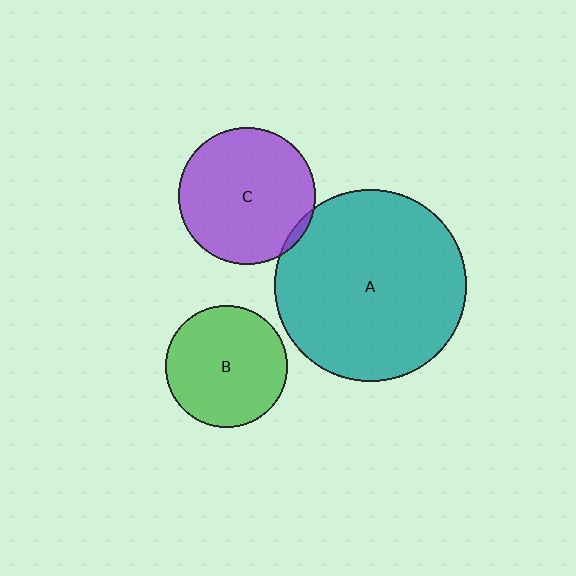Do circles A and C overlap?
Yes.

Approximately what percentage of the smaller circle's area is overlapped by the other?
Approximately 5%.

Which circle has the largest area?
Circle A (teal).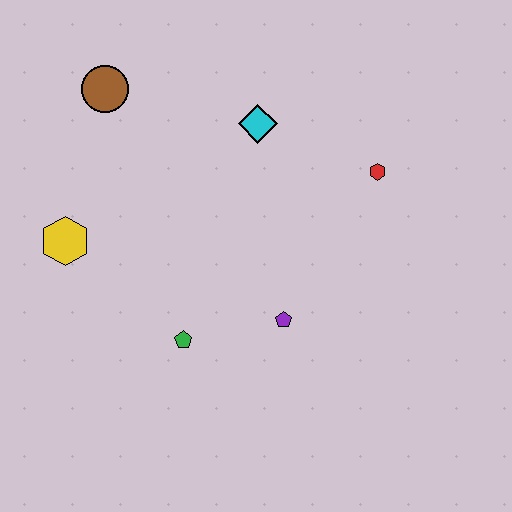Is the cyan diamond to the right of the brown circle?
Yes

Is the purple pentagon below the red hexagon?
Yes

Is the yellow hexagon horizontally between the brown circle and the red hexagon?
No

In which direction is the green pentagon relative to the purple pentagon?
The green pentagon is to the left of the purple pentagon.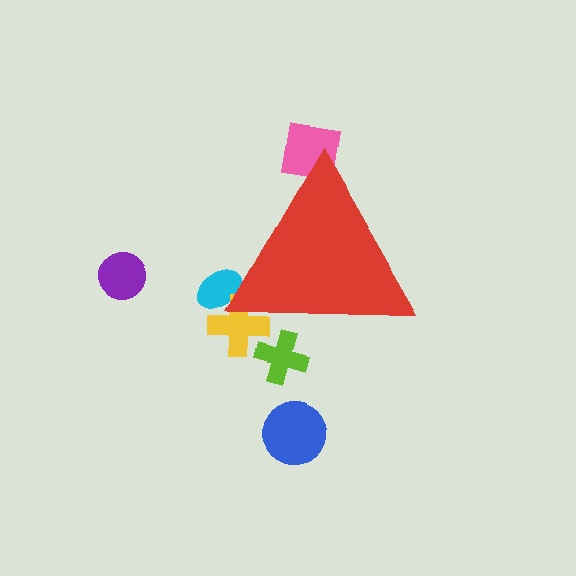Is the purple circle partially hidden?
No, the purple circle is fully visible.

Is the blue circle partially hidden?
No, the blue circle is fully visible.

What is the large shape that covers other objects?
A red triangle.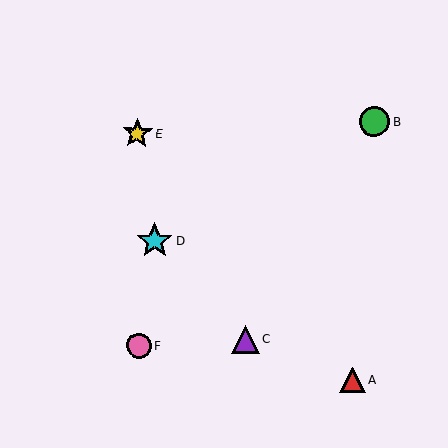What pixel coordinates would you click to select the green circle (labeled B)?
Click at (374, 121) to select the green circle B.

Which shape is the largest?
The cyan star (labeled D) is the largest.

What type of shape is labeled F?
Shape F is a pink circle.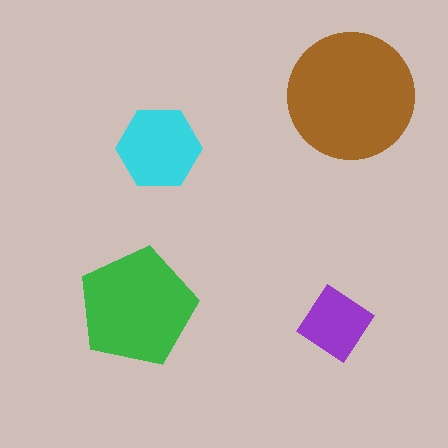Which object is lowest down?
The purple diamond is bottommost.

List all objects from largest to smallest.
The brown circle, the green pentagon, the cyan hexagon, the purple diamond.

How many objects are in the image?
There are 4 objects in the image.